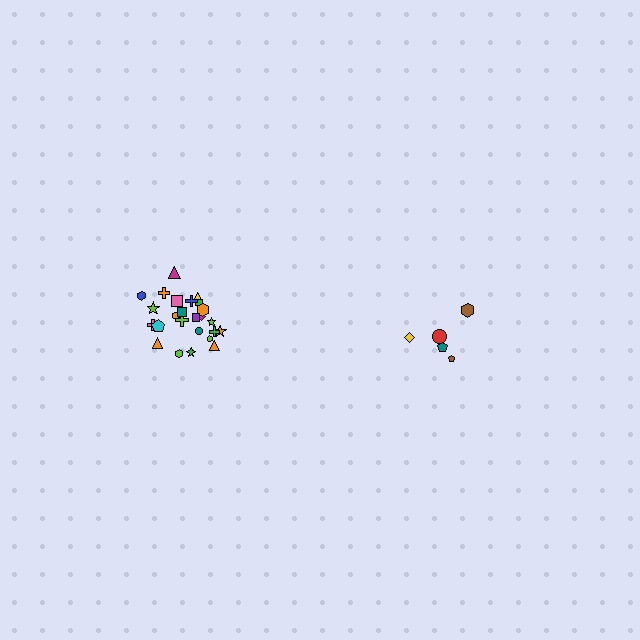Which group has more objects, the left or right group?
The left group.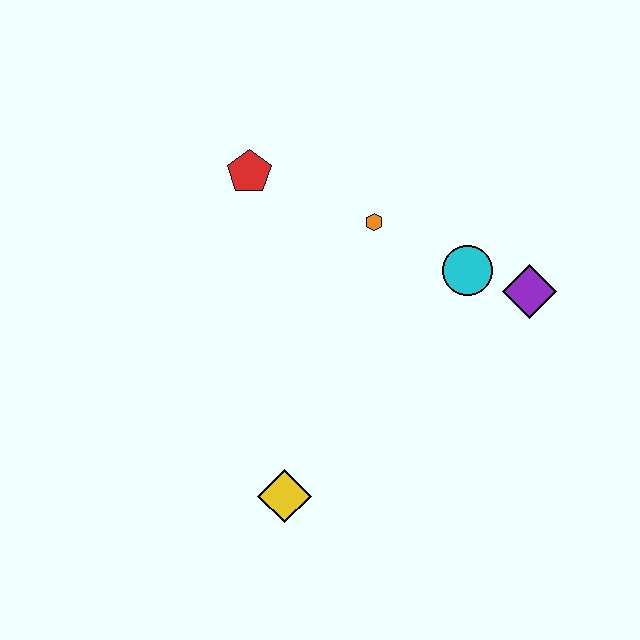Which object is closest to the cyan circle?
The purple diamond is closest to the cyan circle.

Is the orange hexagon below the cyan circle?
No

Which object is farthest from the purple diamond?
The yellow diamond is farthest from the purple diamond.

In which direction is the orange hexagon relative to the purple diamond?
The orange hexagon is to the left of the purple diamond.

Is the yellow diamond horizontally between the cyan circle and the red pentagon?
Yes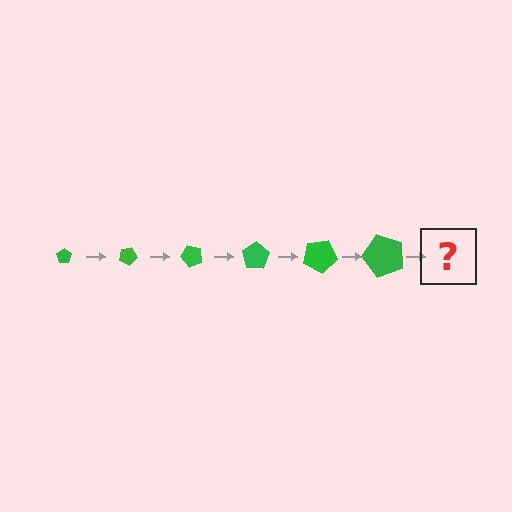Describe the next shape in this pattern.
It should be a pentagon, larger than the previous one and rotated 150 degrees from the start.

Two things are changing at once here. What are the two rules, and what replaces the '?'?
The two rules are that the pentagon grows larger each step and it rotates 25 degrees each step. The '?' should be a pentagon, larger than the previous one and rotated 150 degrees from the start.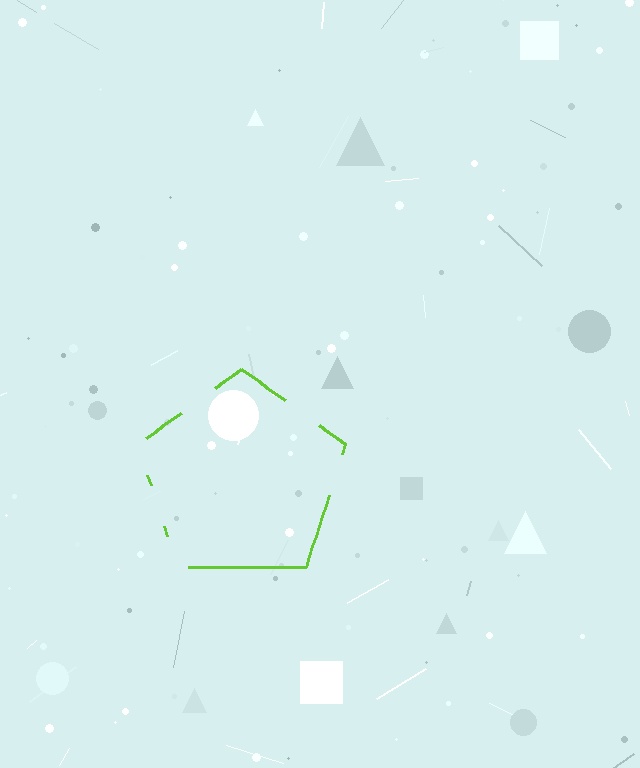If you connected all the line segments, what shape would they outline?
They would outline a pentagon.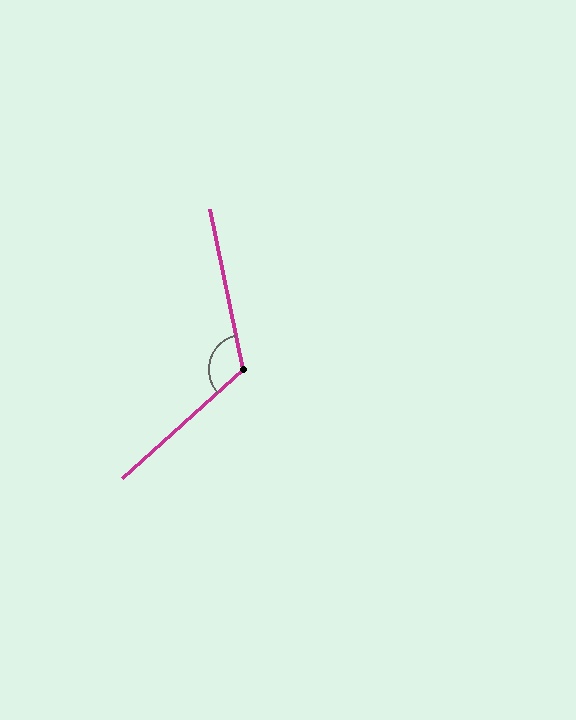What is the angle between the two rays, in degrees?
Approximately 120 degrees.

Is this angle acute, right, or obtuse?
It is obtuse.